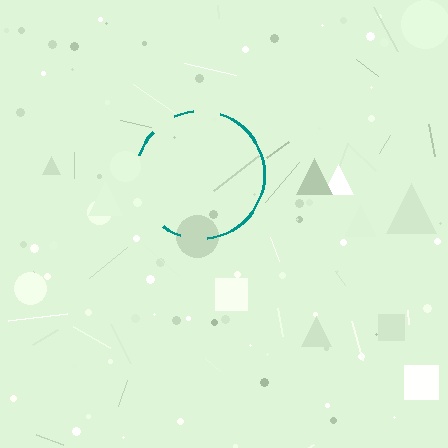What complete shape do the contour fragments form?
The contour fragments form a circle.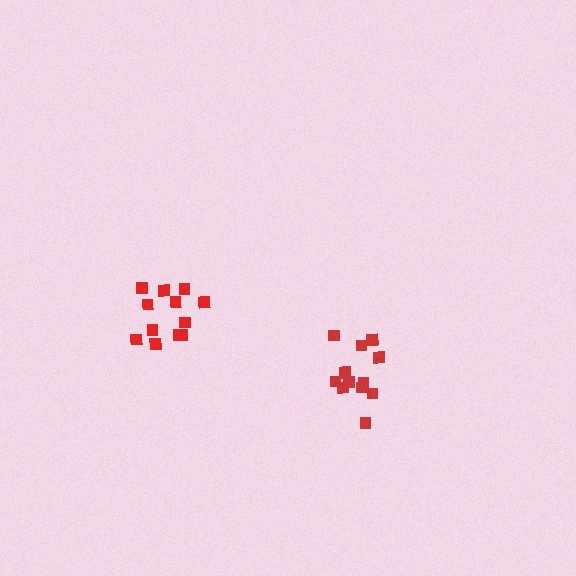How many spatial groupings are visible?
There are 2 spatial groupings.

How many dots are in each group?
Group 1: 12 dots, Group 2: 12 dots (24 total).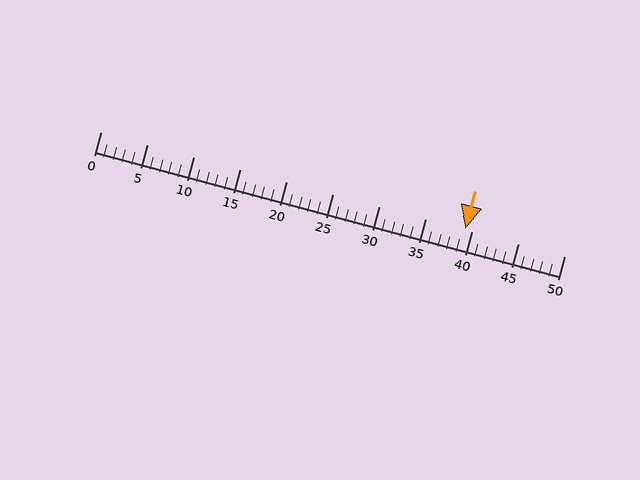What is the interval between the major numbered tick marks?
The major tick marks are spaced 5 units apart.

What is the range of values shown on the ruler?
The ruler shows values from 0 to 50.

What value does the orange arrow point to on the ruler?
The orange arrow points to approximately 39.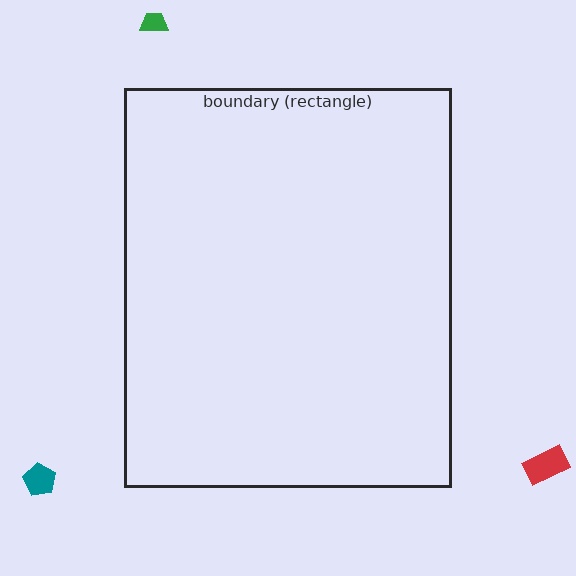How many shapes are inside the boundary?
0 inside, 3 outside.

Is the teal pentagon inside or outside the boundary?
Outside.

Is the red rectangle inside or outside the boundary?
Outside.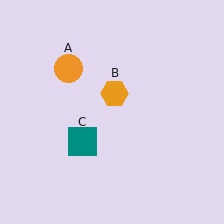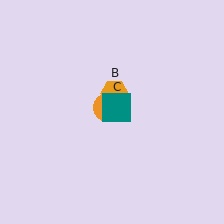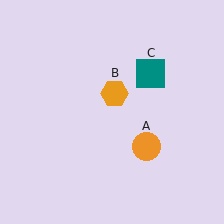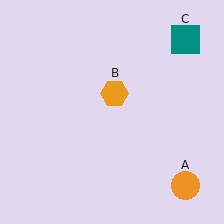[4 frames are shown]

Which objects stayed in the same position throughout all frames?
Orange hexagon (object B) remained stationary.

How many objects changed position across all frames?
2 objects changed position: orange circle (object A), teal square (object C).